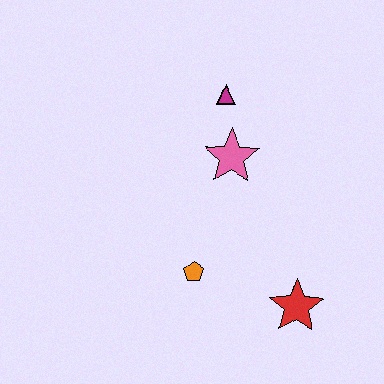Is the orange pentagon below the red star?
No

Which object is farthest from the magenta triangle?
The red star is farthest from the magenta triangle.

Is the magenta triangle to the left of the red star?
Yes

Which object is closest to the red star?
The orange pentagon is closest to the red star.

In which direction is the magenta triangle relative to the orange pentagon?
The magenta triangle is above the orange pentagon.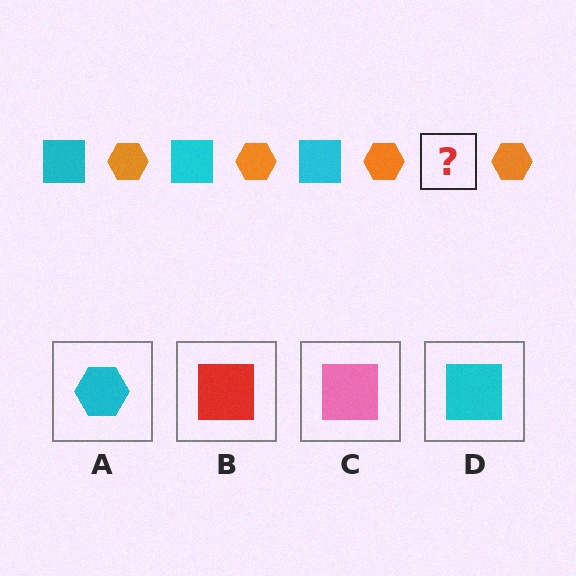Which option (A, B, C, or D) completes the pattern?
D.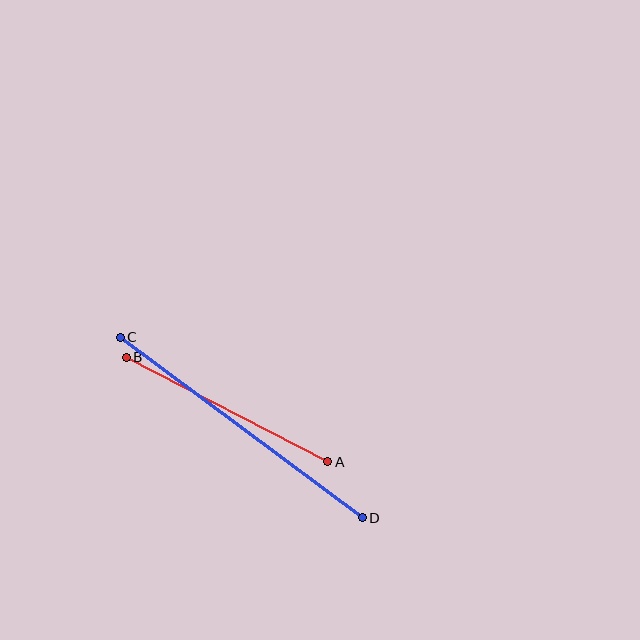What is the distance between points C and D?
The distance is approximately 302 pixels.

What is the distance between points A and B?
The distance is approximately 227 pixels.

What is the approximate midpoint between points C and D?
The midpoint is at approximately (241, 428) pixels.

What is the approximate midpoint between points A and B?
The midpoint is at approximately (227, 410) pixels.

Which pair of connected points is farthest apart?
Points C and D are farthest apart.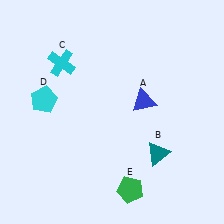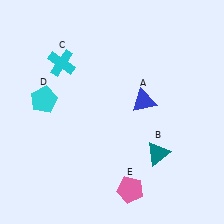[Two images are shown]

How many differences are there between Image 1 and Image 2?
There is 1 difference between the two images.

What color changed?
The pentagon (E) changed from green in Image 1 to pink in Image 2.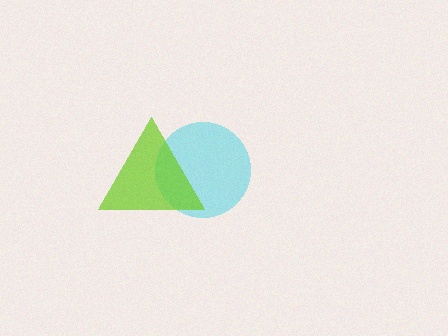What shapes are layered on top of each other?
The layered shapes are: a cyan circle, a lime triangle.